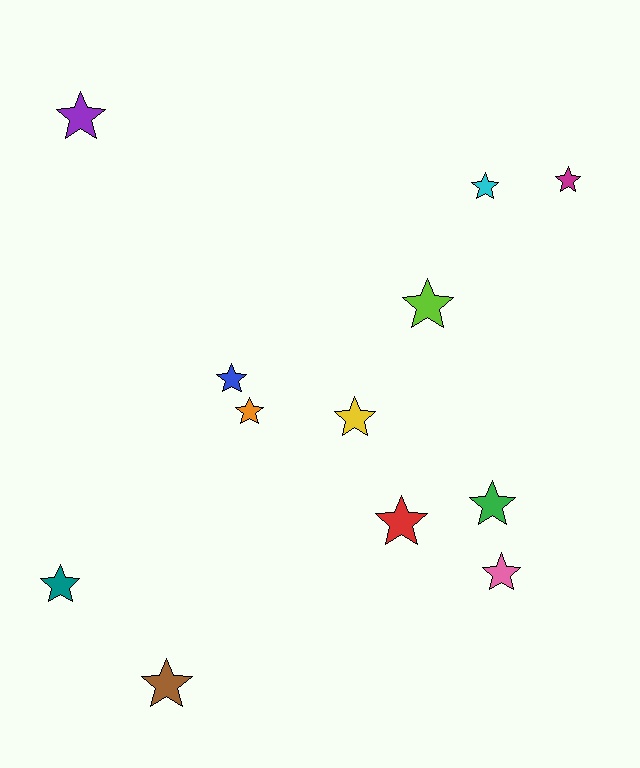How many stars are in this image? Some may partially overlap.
There are 12 stars.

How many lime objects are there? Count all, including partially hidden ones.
There is 1 lime object.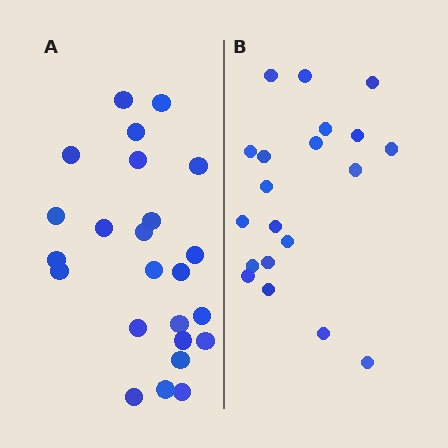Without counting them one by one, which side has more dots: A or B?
Region A (the left region) has more dots.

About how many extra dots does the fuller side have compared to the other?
Region A has about 4 more dots than region B.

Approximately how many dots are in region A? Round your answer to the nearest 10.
About 20 dots. (The exact count is 24, which rounds to 20.)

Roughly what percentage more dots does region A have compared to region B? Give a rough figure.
About 20% more.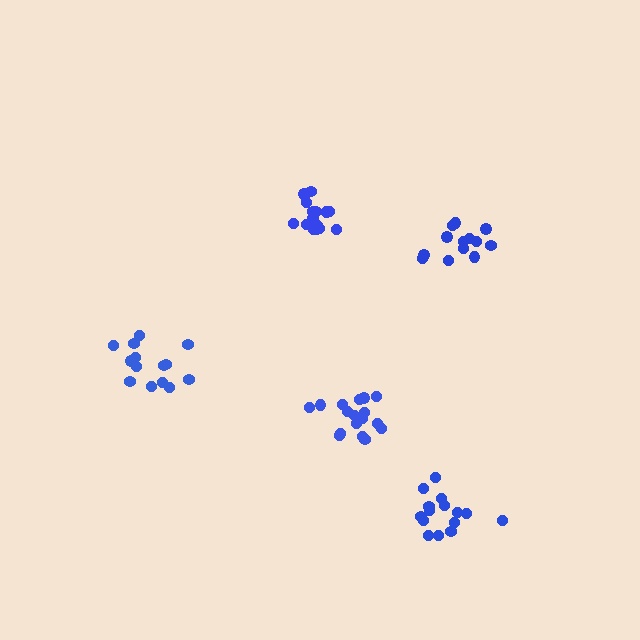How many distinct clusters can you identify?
There are 5 distinct clusters.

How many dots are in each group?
Group 1: 17 dots, Group 2: 18 dots, Group 3: 13 dots, Group 4: 14 dots, Group 5: 15 dots (77 total).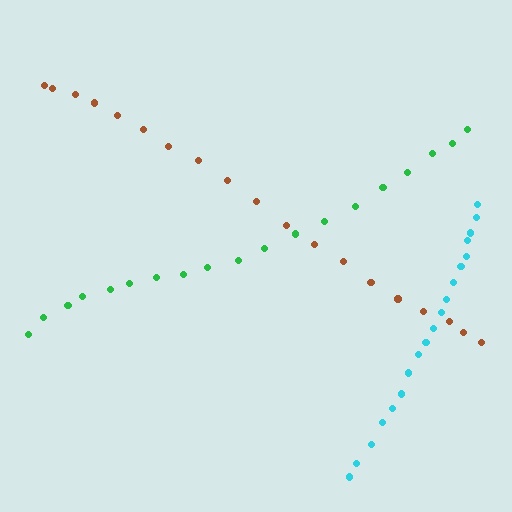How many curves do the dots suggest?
There are 3 distinct paths.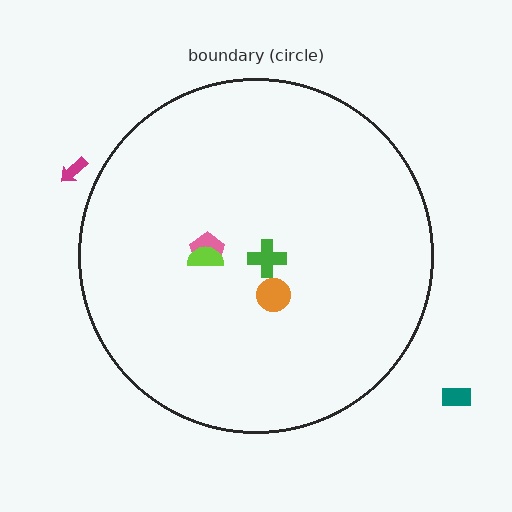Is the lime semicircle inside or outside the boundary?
Inside.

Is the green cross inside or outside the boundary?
Inside.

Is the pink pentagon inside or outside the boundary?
Inside.